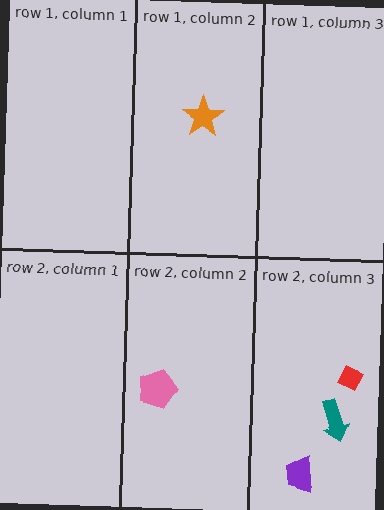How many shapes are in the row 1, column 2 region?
1.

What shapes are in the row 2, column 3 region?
The teal arrow, the red diamond, the purple trapezoid.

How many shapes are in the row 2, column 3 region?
3.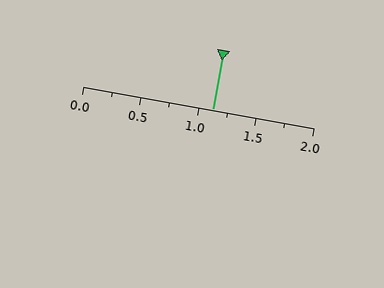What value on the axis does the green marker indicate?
The marker indicates approximately 1.12.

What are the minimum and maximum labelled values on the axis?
The axis runs from 0.0 to 2.0.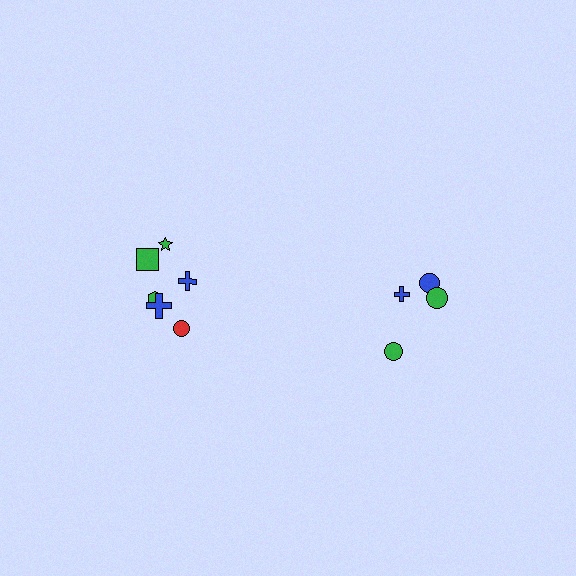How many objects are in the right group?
There are 4 objects.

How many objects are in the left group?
There are 6 objects.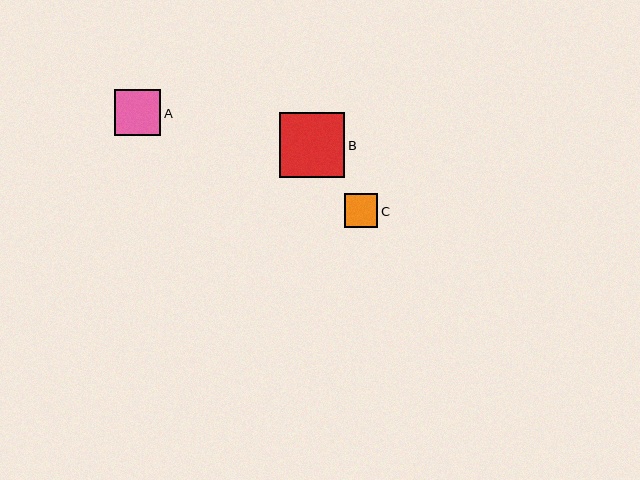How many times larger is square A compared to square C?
Square A is approximately 1.4 times the size of square C.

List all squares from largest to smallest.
From largest to smallest: B, A, C.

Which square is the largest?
Square B is the largest with a size of approximately 65 pixels.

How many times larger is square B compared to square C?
Square B is approximately 1.9 times the size of square C.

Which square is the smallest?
Square C is the smallest with a size of approximately 34 pixels.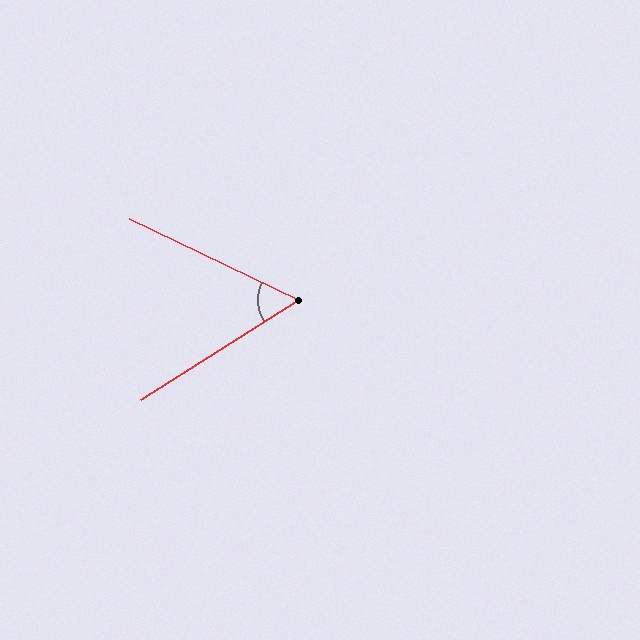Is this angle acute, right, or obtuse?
It is acute.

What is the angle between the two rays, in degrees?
Approximately 58 degrees.